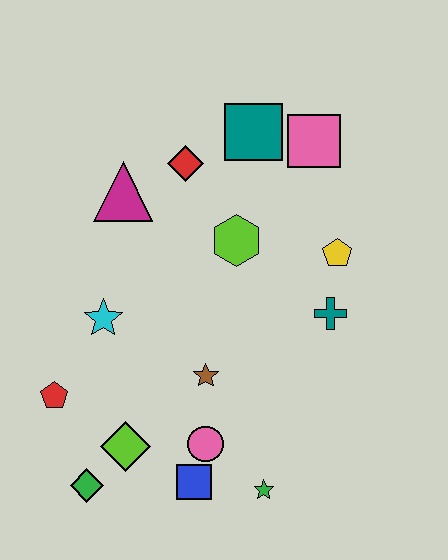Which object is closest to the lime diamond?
The green diamond is closest to the lime diamond.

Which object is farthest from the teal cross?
The green diamond is farthest from the teal cross.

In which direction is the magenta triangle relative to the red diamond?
The magenta triangle is to the left of the red diamond.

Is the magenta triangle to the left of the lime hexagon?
Yes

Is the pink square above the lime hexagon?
Yes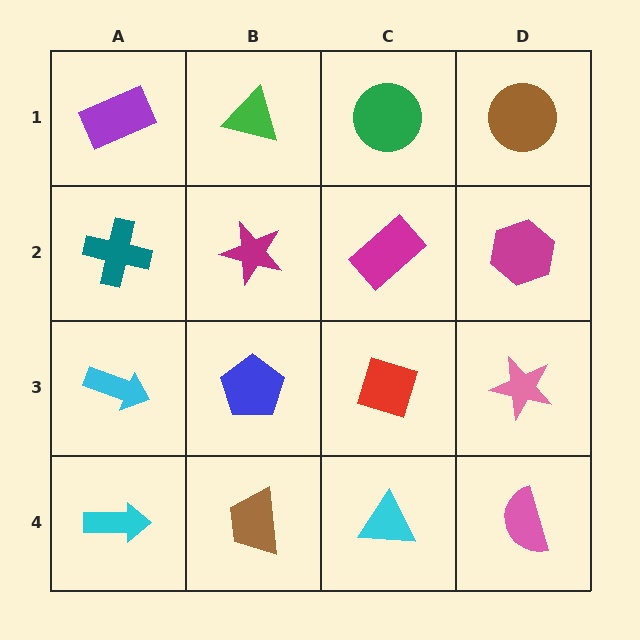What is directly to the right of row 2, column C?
A magenta hexagon.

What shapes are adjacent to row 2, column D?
A brown circle (row 1, column D), a pink star (row 3, column D), a magenta rectangle (row 2, column C).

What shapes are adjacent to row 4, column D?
A pink star (row 3, column D), a cyan triangle (row 4, column C).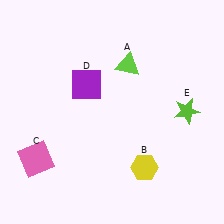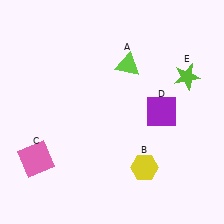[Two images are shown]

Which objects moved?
The objects that moved are: the purple square (D), the lime star (E).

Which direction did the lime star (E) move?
The lime star (E) moved up.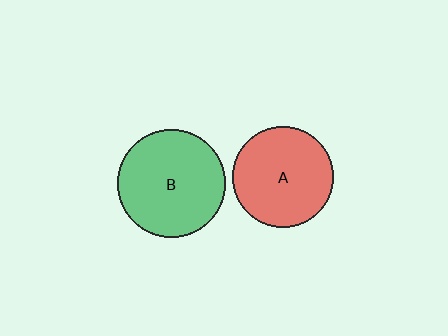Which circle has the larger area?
Circle B (green).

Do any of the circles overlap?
No, none of the circles overlap.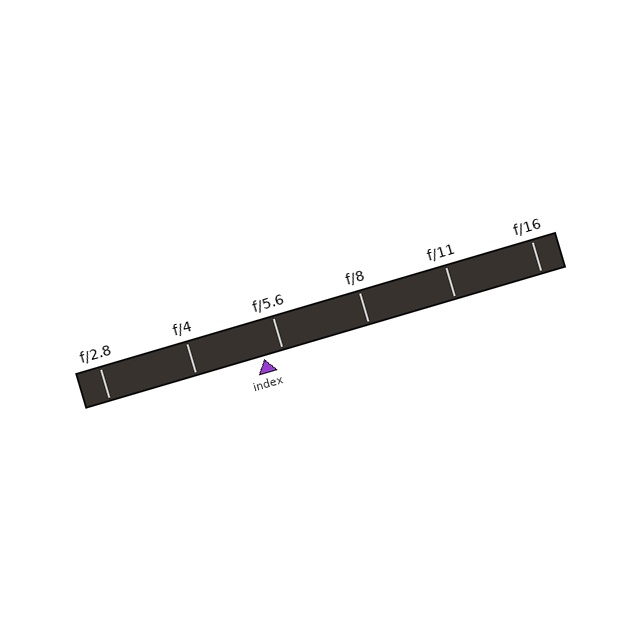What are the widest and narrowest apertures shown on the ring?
The widest aperture shown is f/2.8 and the narrowest is f/16.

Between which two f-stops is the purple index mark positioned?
The index mark is between f/4 and f/5.6.